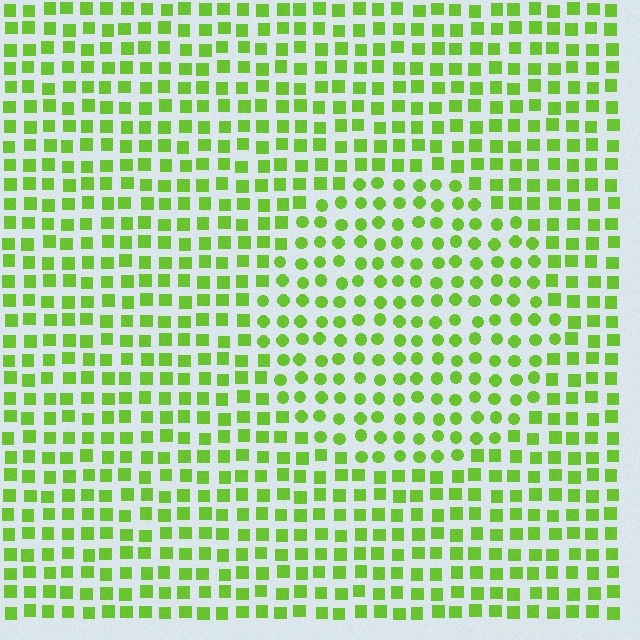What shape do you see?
I see a circle.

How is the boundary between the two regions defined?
The boundary is defined by a change in element shape: circles inside vs. squares outside. All elements share the same color and spacing.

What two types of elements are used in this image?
The image uses circles inside the circle region and squares outside it.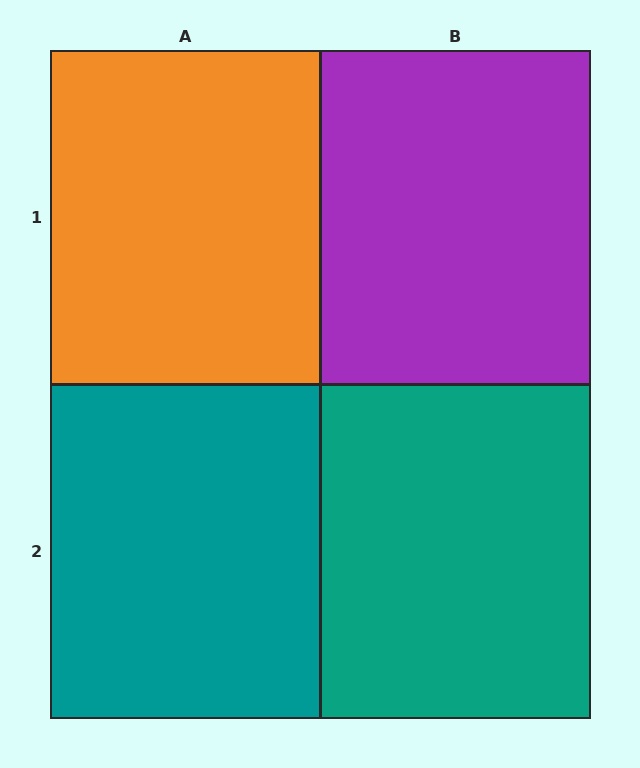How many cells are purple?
1 cell is purple.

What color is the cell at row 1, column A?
Orange.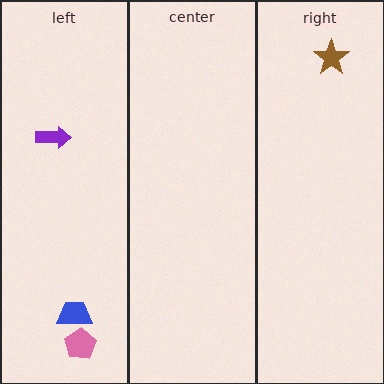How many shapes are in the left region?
3.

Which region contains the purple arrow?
The left region.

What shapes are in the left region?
The purple arrow, the blue trapezoid, the pink pentagon.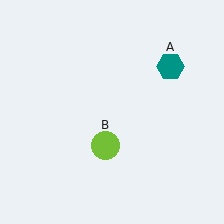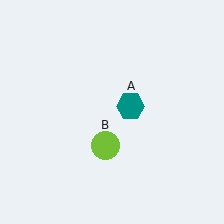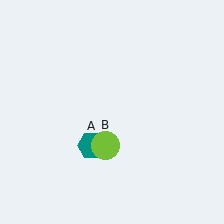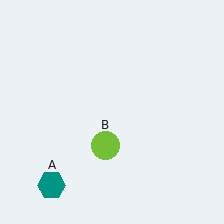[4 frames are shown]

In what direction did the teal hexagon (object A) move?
The teal hexagon (object A) moved down and to the left.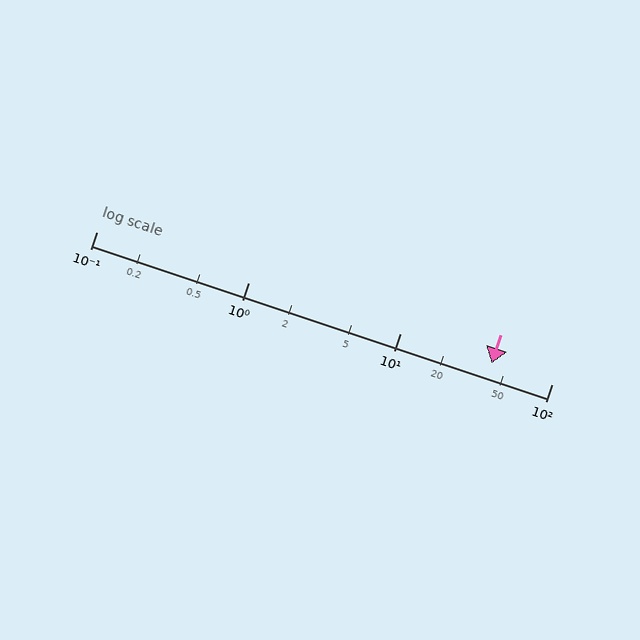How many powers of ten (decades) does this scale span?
The scale spans 3 decades, from 0.1 to 100.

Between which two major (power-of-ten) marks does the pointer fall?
The pointer is between 10 and 100.